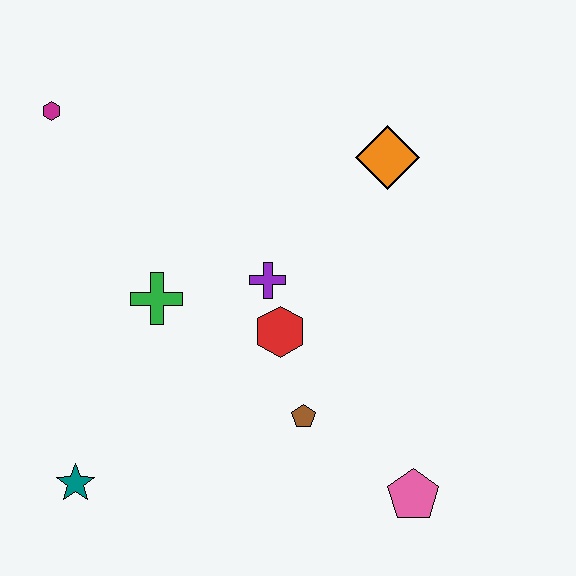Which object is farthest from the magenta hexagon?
The pink pentagon is farthest from the magenta hexagon.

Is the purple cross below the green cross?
No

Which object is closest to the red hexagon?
The purple cross is closest to the red hexagon.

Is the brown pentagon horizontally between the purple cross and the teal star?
No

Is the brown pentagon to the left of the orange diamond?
Yes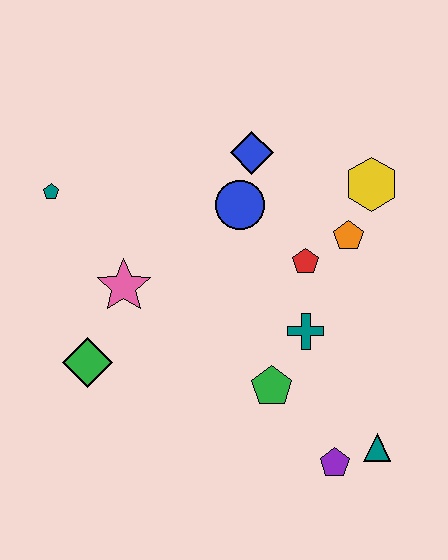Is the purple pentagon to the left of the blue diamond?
No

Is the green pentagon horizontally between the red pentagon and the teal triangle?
No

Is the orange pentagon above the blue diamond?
No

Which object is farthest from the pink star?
The teal triangle is farthest from the pink star.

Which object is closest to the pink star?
The green diamond is closest to the pink star.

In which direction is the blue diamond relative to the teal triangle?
The blue diamond is above the teal triangle.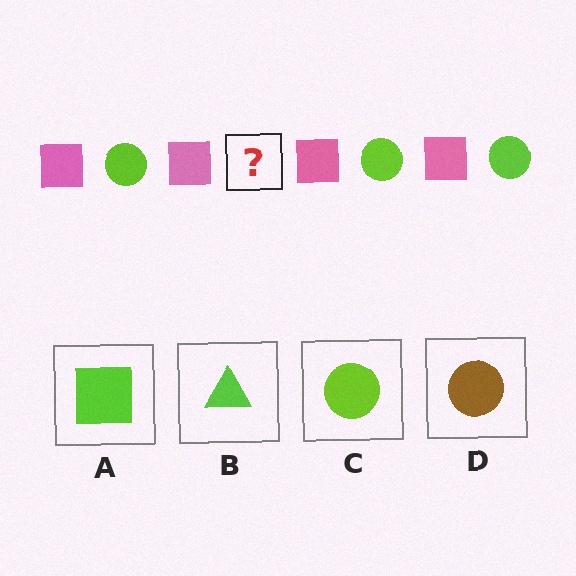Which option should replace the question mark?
Option C.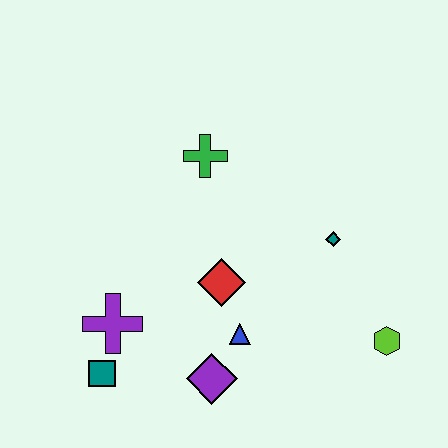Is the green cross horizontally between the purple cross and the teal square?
No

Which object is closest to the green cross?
The red diamond is closest to the green cross.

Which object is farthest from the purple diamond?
The green cross is farthest from the purple diamond.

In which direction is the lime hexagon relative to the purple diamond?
The lime hexagon is to the right of the purple diamond.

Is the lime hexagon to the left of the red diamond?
No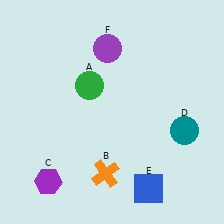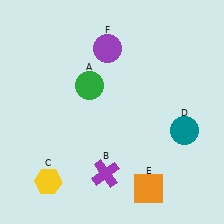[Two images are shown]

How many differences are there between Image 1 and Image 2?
There are 3 differences between the two images.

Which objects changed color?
B changed from orange to purple. C changed from purple to yellow. E changed from blue to orange.